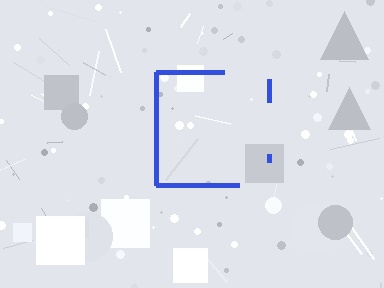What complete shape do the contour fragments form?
The contour fragments form a square.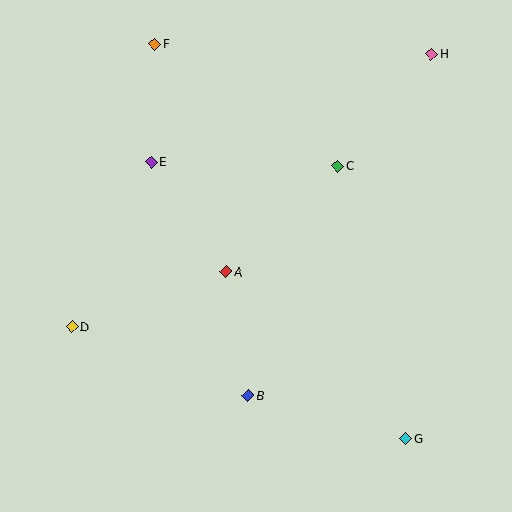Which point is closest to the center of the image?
Point A at (226, 272) is closest to the center.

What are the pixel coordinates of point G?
Point G is at (406, 439).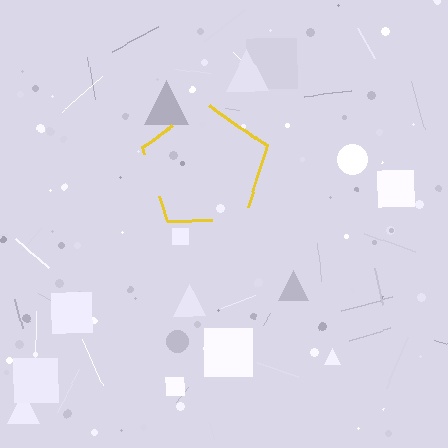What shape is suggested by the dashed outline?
The dashed outline suggests a pentagon.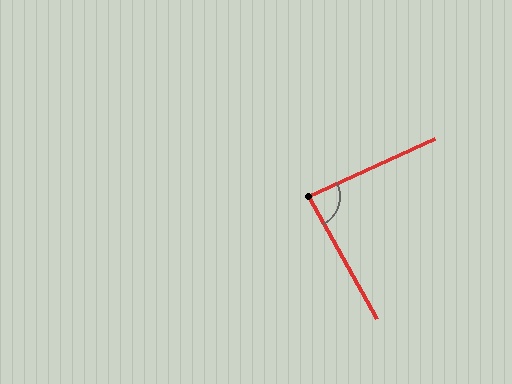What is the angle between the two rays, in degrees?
Approximately 85 degrees.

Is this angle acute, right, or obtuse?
It is approximately a right angle.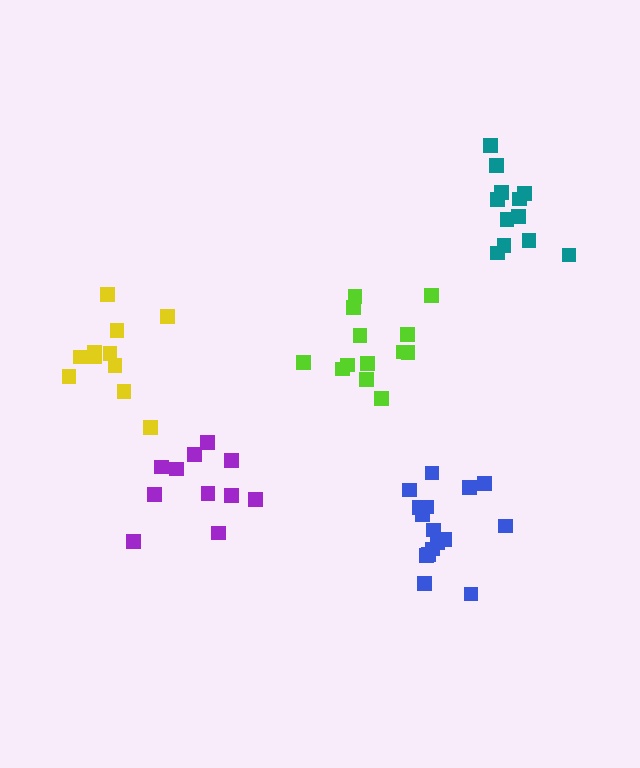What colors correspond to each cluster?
The clusters are colored: blue, lime, purple, yellow, teal.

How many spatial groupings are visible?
There are 5 spatial groupings.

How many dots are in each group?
Group 1: 16 dots, Group 2: 13 dots, Group 3: 11 dots, Group 4: 11 dots, Group 5: 12 dots (63 total).